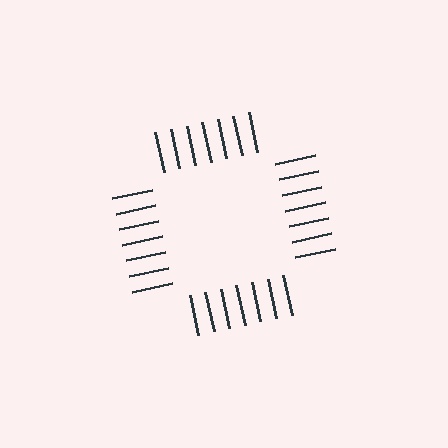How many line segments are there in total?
28 — 7 along each of the 4 edges.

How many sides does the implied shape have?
4 sides — the line-ends trace a square.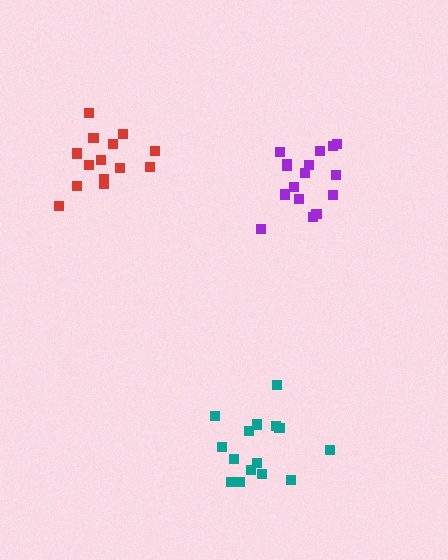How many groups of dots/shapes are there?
There are 3 groups.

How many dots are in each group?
Group 1: 14 dots, Group 2: 16 dots, Group 3: 15 dots (45 total).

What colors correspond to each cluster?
The clusters are colored: red, purple, teal.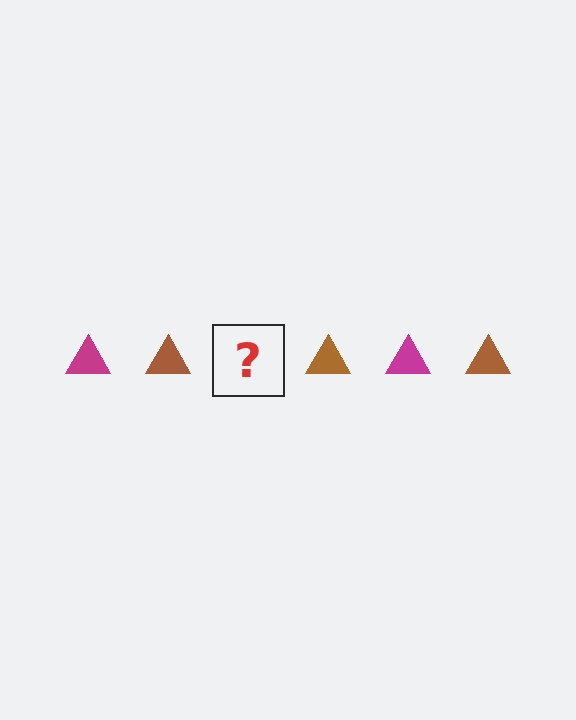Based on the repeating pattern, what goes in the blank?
The blank should be a magenta triangle.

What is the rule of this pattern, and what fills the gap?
The rule is that the pattern cycles through magenta, brown triangles. The gap should be filled with a magenta triangle.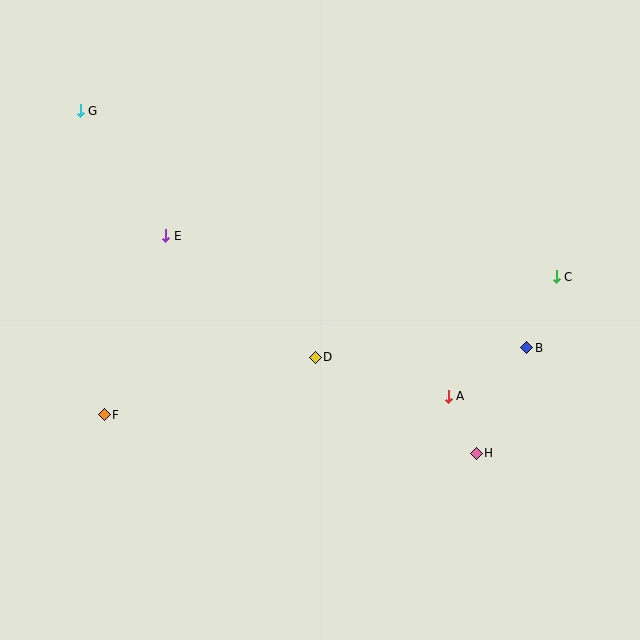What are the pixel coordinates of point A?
Point A is at (448, 396).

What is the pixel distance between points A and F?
The distance between A and F is 344 pixels.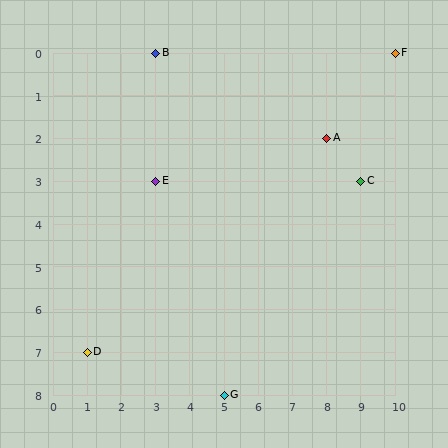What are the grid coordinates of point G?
Point G is at grid coordinates (5, 8).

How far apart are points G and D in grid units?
Points G and D are 4 columns and 1 row apart (about 4.1 grid units diagonally).